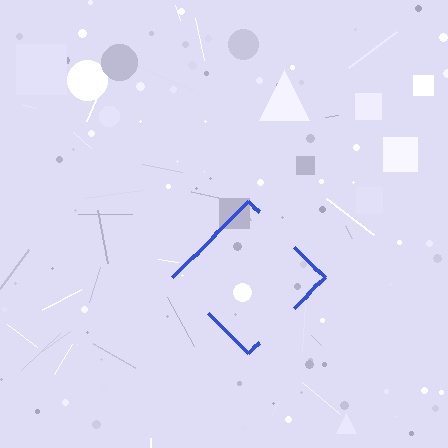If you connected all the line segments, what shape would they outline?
They would outline a diamond.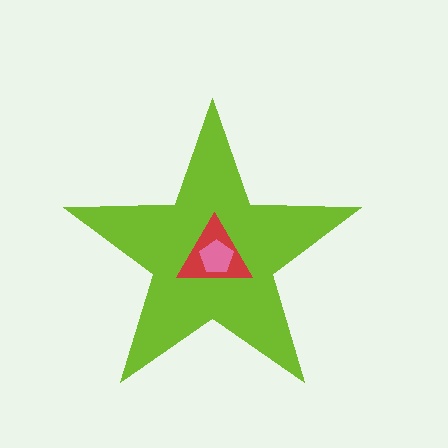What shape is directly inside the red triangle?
The pink pentagon.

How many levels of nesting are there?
3.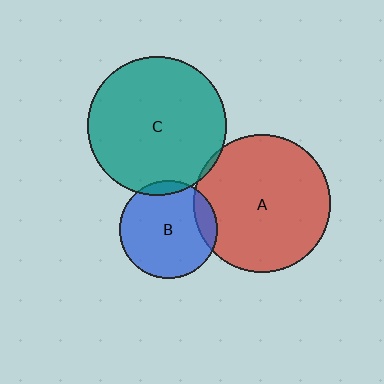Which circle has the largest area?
Circle C (teal).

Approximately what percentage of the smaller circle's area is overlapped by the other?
Approximately 10%.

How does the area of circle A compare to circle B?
Approximately 2.0 times.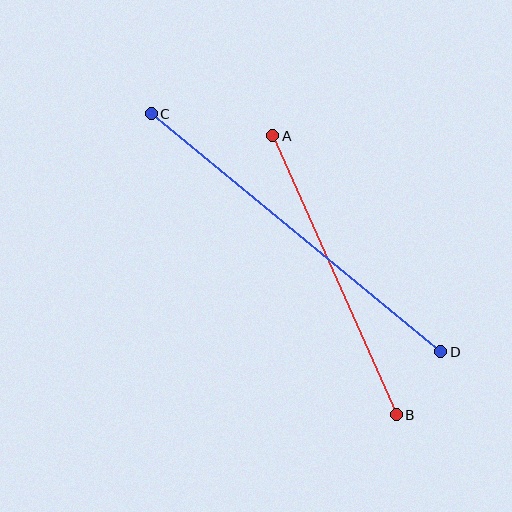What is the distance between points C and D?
The distance is approximately 375 pixels.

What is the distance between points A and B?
The distance is approximately 305 pixels.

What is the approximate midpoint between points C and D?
The midpoint is at approximately (296, 233) pixels.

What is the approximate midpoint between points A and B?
The midpoint is at approximately (334, 275) pixels.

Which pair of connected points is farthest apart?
Points C and D are farthest apart.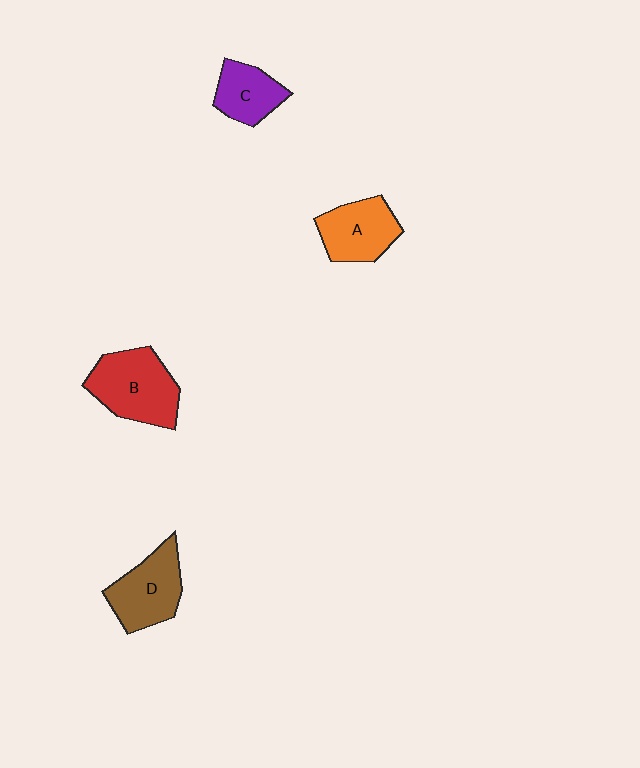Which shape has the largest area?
Shape B (red).